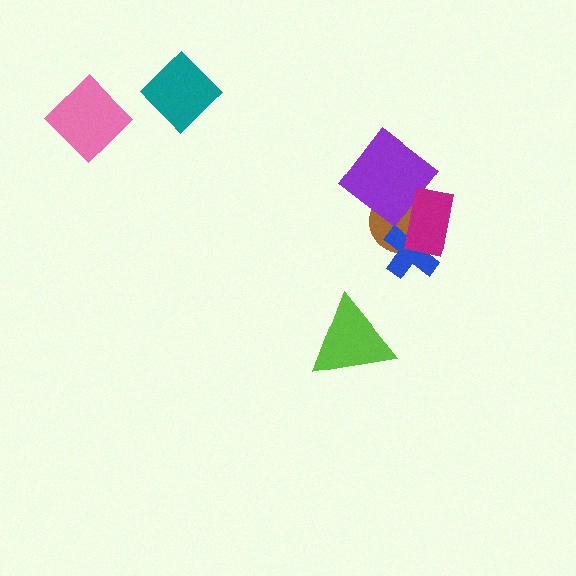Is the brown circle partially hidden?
Yes, it is partially covered by another shape.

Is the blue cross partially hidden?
Yes, it is partially covered by another shape.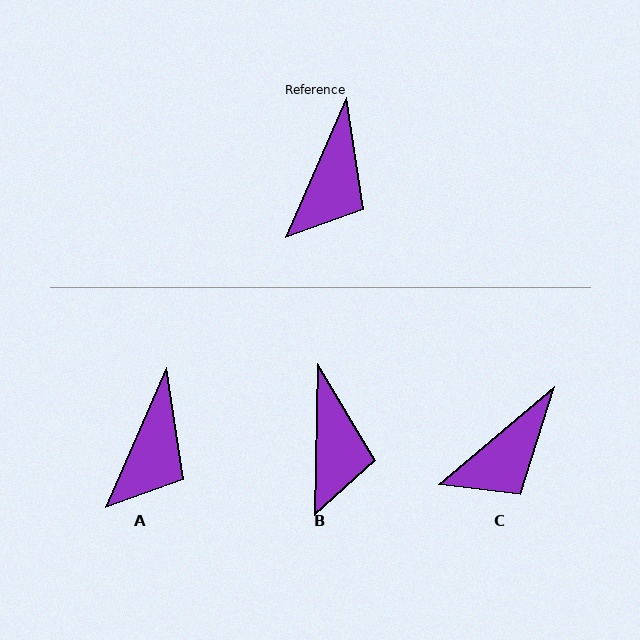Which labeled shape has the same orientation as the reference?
A.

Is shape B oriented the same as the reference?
No, it is off by about 22 degrees.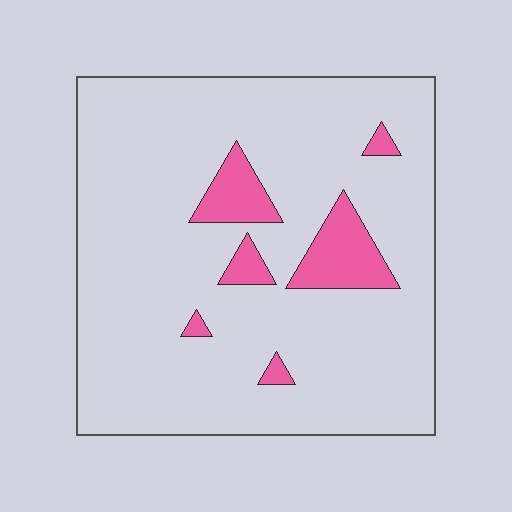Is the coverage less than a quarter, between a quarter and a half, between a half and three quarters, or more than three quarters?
Less than a quarter.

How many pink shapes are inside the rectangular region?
6.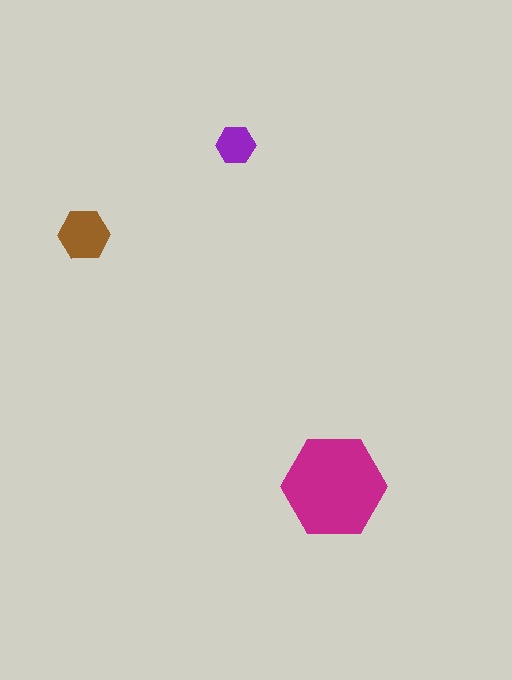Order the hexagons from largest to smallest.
the magenta one, the brown one, the purple one.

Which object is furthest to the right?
The magenta hexagon is rightmost.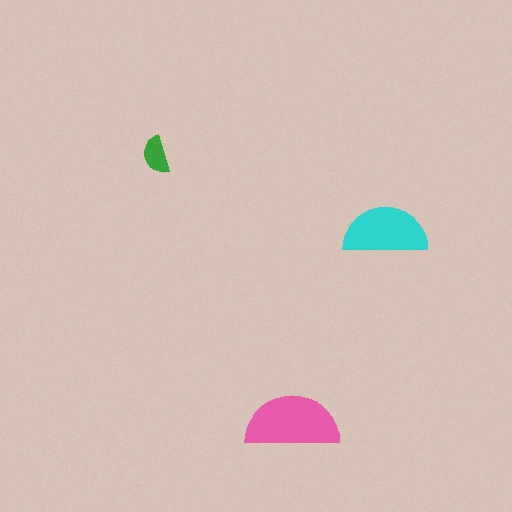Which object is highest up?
The green semicircle is topmost.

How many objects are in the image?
There are 3 objects in the image.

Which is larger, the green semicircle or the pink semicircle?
The pink one.